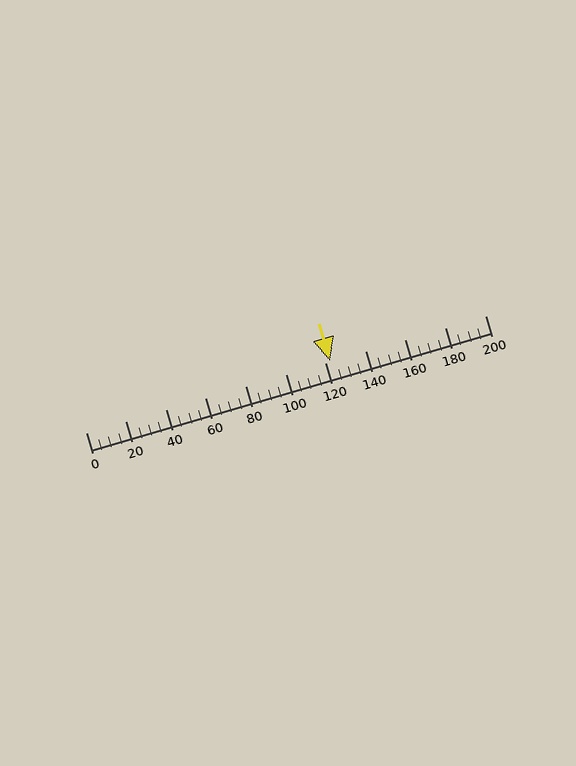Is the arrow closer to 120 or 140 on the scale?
The arrow is closer to 120.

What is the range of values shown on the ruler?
The ruler shows values from 0 to 200.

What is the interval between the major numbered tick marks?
The major tick marks are spaced 20 units apart.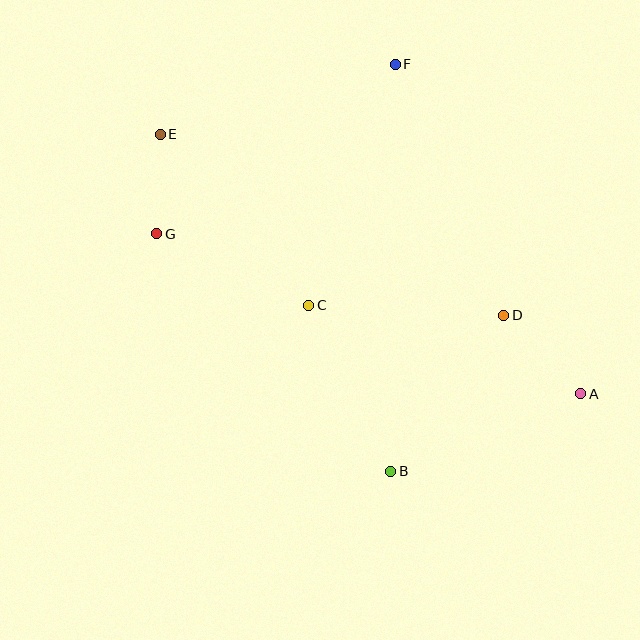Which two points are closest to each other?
Points E and G are closest to each other.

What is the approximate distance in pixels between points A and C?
The distance between A and C is approximately 286 pixels.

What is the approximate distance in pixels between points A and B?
The distance between A and B is approximately 205 pixels.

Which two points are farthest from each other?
Points A and E are farthest from each other.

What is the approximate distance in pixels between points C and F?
The distance between C and F is approximately 256 pixels.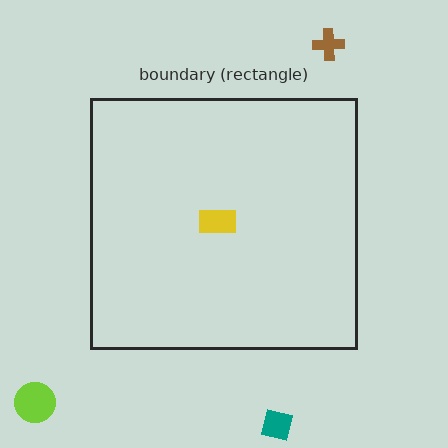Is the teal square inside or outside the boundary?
Outside.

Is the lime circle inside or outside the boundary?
Outside.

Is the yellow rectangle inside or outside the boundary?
Inside.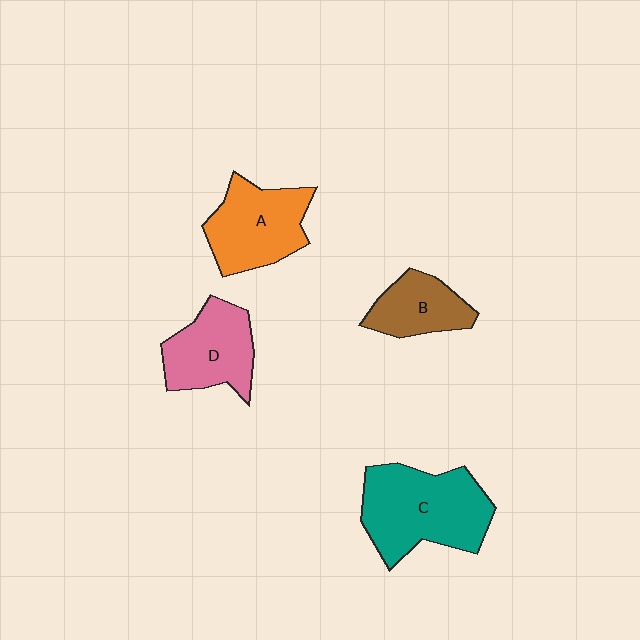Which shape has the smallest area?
Shape B (brown).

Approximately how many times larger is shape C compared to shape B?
Approximately 2.0 times.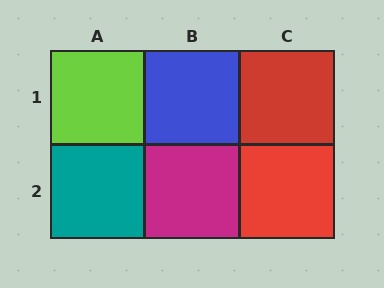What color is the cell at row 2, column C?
Red.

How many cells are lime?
1 cell is lime.